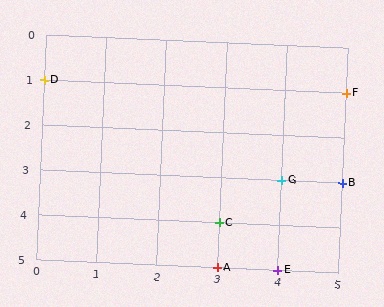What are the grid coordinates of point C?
Point C is at grid coordinates (3, 4).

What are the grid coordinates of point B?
Point B is at grid coordinates (5, 3).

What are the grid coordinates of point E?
Point E is at grid coordinates (4, 5).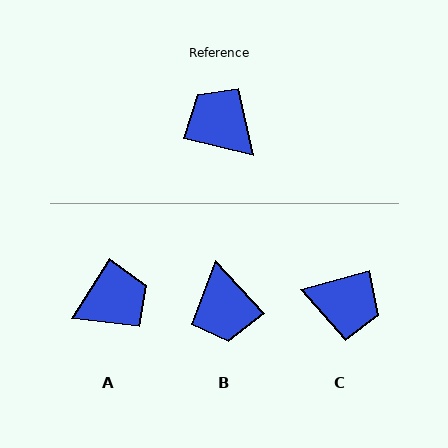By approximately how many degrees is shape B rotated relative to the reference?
Approximately 146 degrees counter-clockwise.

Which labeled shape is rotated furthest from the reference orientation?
C, about 152 degrees away.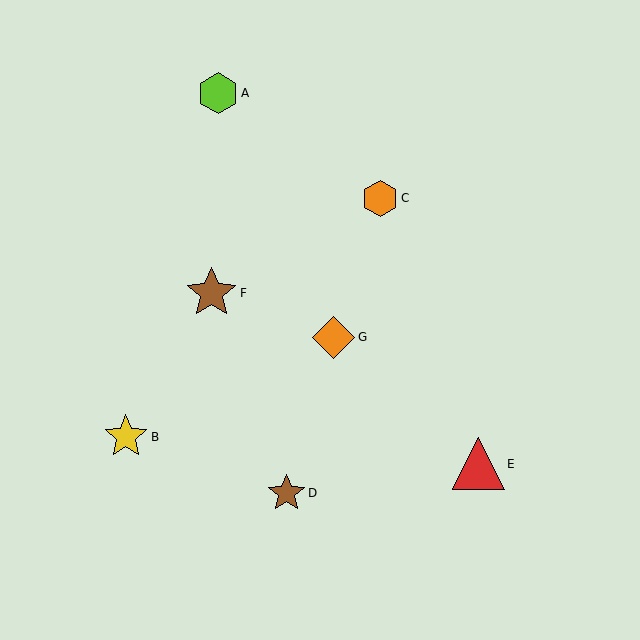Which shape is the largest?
The red triangle (labeled E) is the largest.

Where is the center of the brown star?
The center of the brown star is at (211, 293).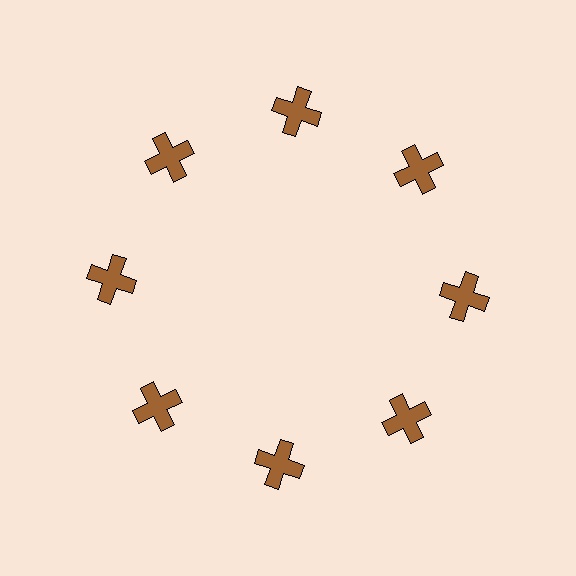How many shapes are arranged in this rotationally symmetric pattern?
There are 8 shapes, arranged in 8 groups of 1.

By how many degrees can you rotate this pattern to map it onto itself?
The pattern maps onto itself every 45 degrees of rotation.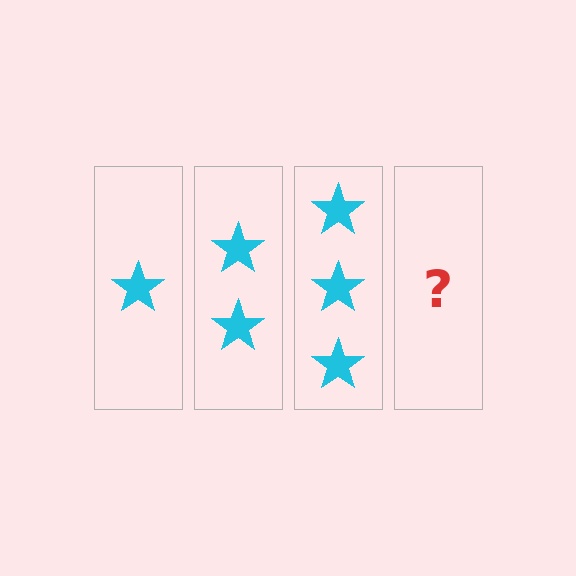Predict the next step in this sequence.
The next step is 4 stars.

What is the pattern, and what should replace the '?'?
The pattern is that each step adds one more star. The '?' should be 4 stars.